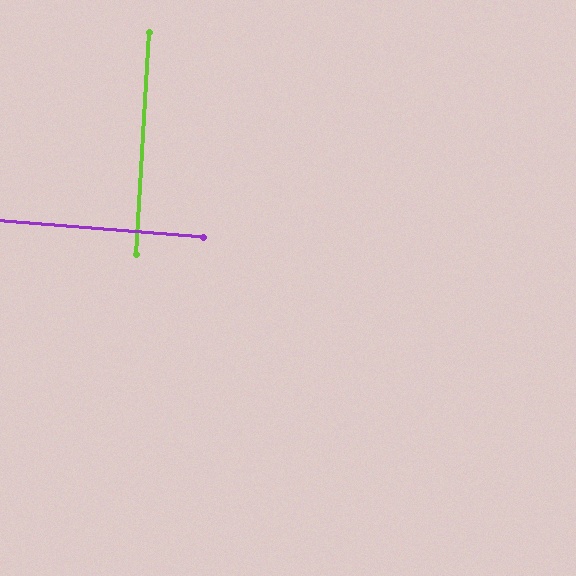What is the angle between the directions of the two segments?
Approximately 88 degrees.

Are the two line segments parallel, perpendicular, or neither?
Perpendicular — they meet at approximately 88°.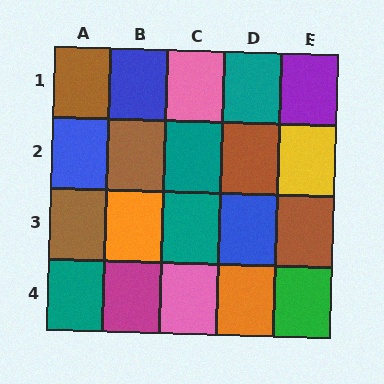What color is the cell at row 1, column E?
Purple.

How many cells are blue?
3 cells are blue.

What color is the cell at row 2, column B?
Brown.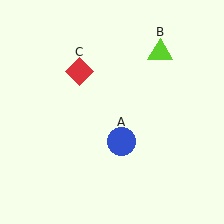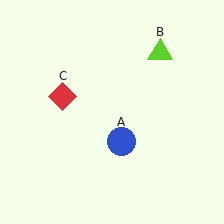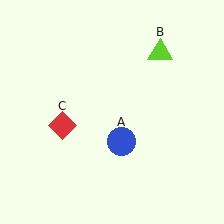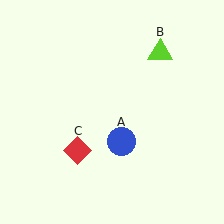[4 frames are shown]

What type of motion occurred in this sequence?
The red diamond (object C) rotated counterclockwise around the center of the scene.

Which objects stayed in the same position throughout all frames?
Blue circle (object A) and lime triangle (object B) remained stationary.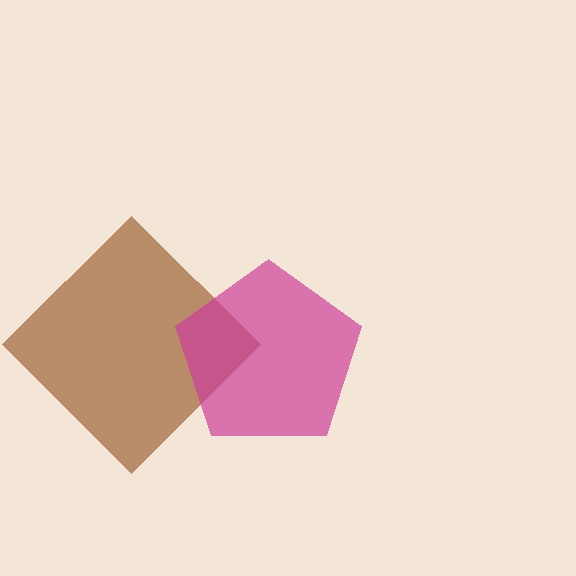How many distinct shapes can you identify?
There are 2 distinct shapes: a brown diamond, a magenta pentagon.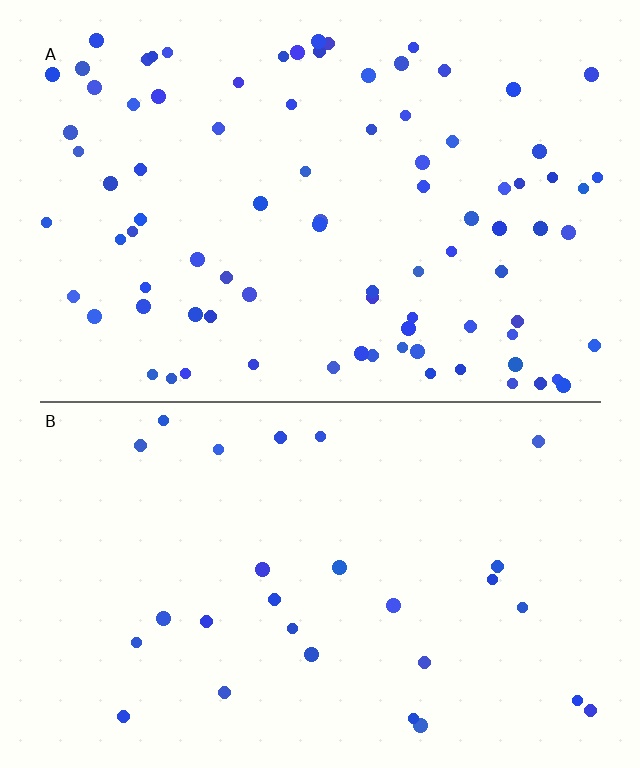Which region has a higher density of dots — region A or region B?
A (the top).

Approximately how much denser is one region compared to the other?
Approximately 3.1× — region A over region B.